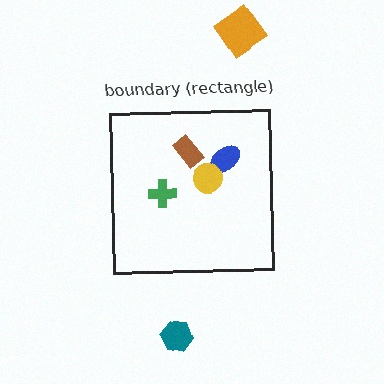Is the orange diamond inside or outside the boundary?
Outside.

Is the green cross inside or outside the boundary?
Inside.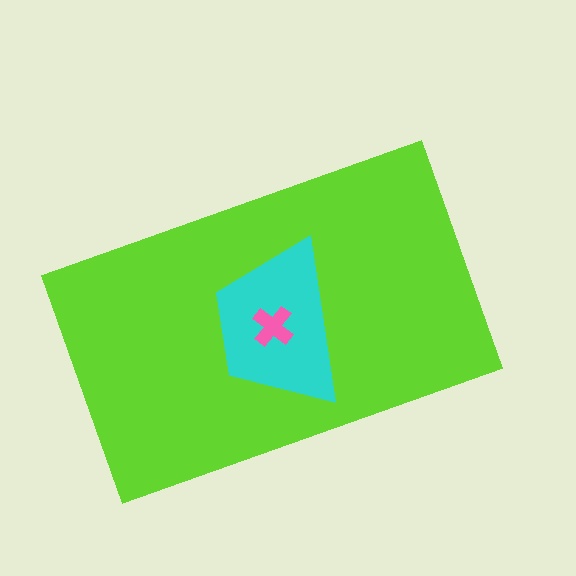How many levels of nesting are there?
3.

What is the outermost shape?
The lime rectangle.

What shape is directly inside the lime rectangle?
The cyan trapezoid.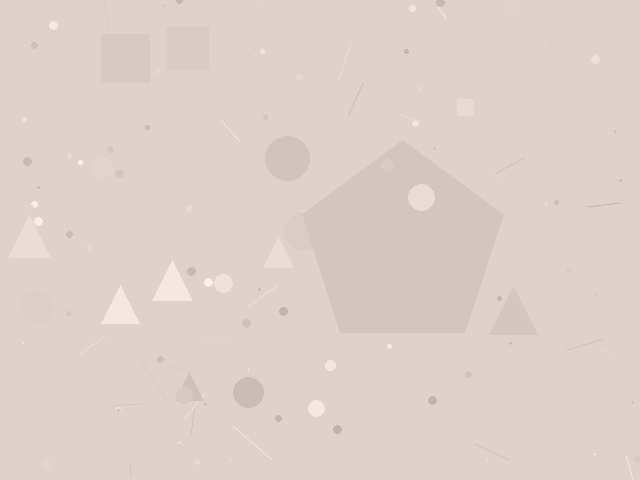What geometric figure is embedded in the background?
A pentagon is embedded in the background.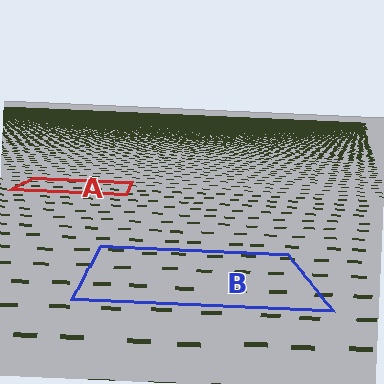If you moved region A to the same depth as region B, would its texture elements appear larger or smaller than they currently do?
They would appear larger. At a closer depth, the same texture elements are projected at a bigger on-screen size.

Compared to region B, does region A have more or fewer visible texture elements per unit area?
Region A has more texture elements per unit area — they are packed more densely because it is farther away.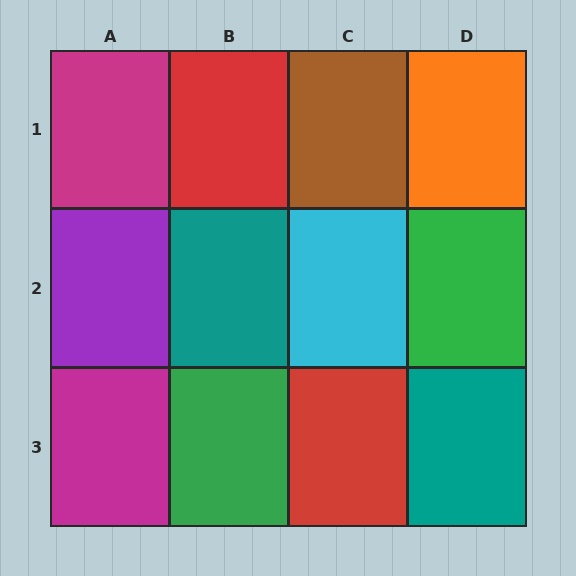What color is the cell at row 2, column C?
Cyan.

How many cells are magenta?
2 cells are magenta.